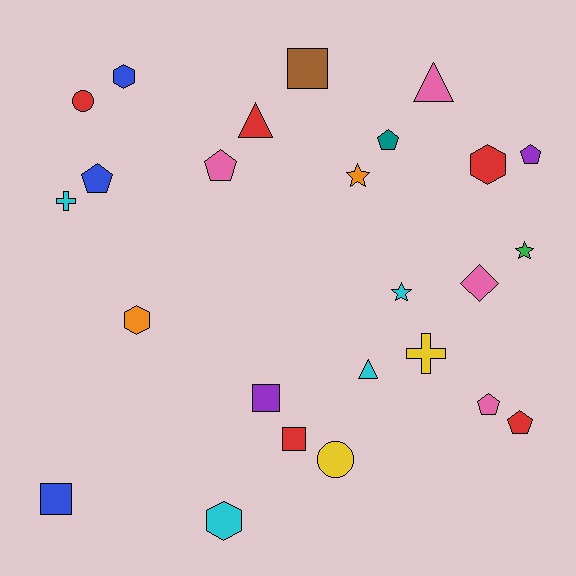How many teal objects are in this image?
There is 1 teal object.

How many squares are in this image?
There are 4 squares.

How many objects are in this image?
There are 25 objects.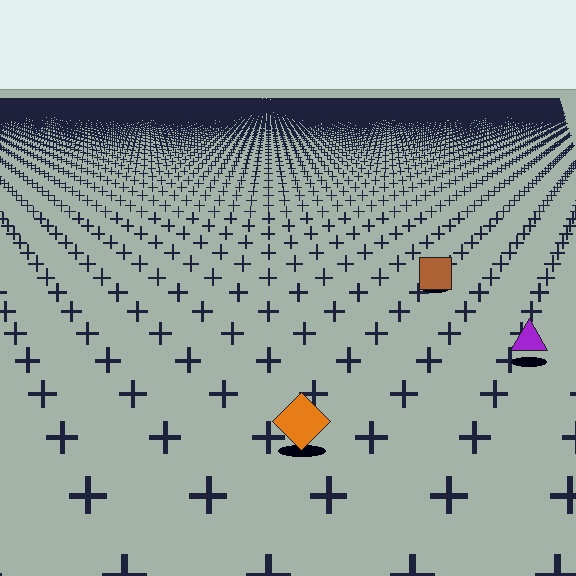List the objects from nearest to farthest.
From nearest to farthest: the orange diamond, the purple triangle, the brown square.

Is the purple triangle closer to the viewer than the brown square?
Yes. The purple triangle is closer — you can tell from the texture gradient: the ground texture is coarser near it.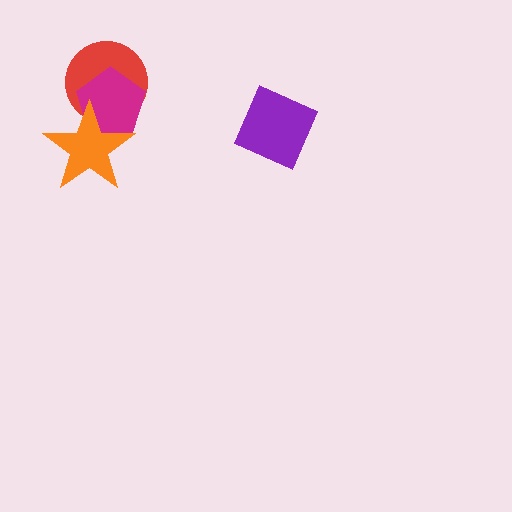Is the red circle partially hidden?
Yes, it is partially covered by another shape.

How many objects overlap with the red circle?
2 objects overlap with the red circle.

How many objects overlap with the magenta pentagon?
2 objects overlap with the magenta pentagon.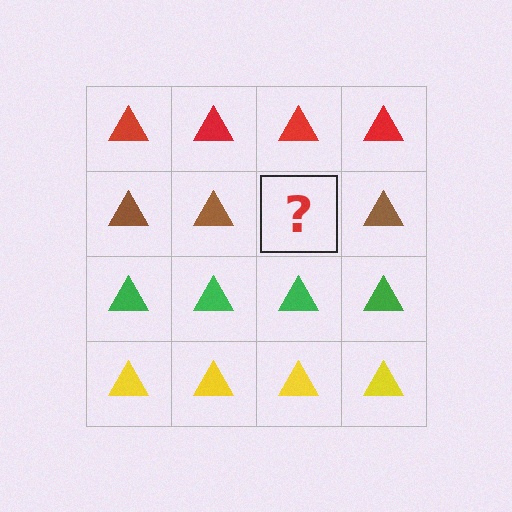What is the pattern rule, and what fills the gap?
The rule is that each row has a consistent color. The gap should be filled with a brown triangle.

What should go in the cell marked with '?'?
The missing cell should contain a brown triangle.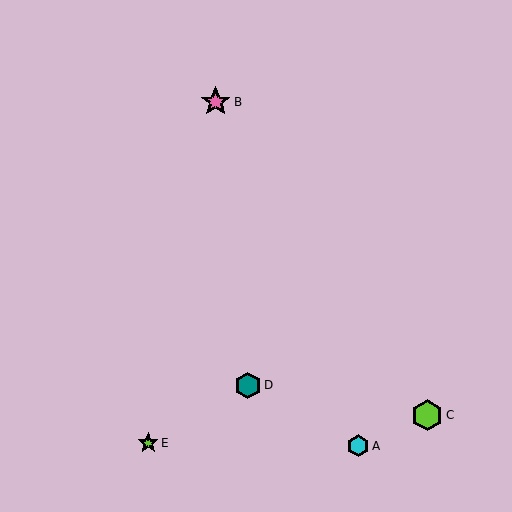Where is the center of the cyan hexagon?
The center of the cyan hexagon is at (358, 446).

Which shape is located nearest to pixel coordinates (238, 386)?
The teal hexagon (labeled D) at (248, 385) is nearest to that location.